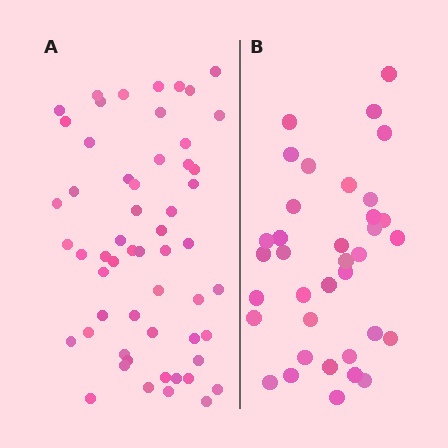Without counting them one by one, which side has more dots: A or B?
Region A (the left region) has more dots.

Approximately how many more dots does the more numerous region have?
Region A has approximately 20 more dots than region B.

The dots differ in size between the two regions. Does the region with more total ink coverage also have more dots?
No. Region B has more total ink coverage because its dots are larger, but region A actually contains more individual dots. Total area can be misleading — the number of items is what matters here.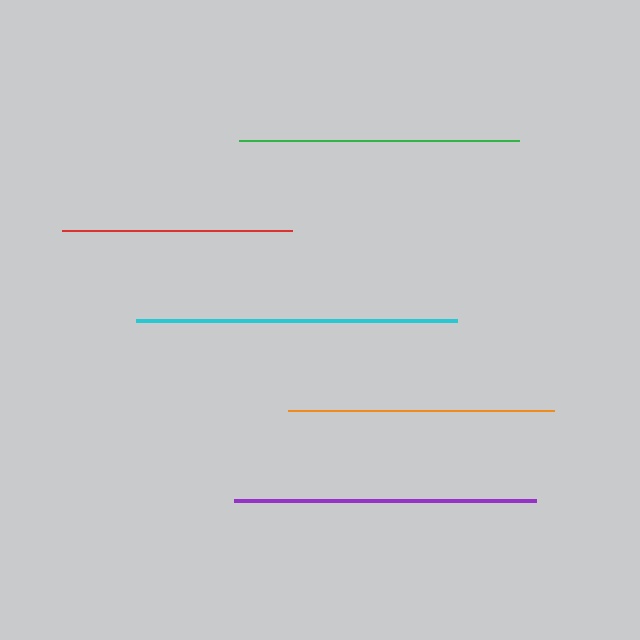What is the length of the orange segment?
The orange segment is approximately 266 pixels long.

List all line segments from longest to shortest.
From longest to shortest: cyan, purple, green, orange, red.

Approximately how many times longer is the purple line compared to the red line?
The purple line is approximately 1.3 times the length of the red line.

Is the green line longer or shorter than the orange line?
The green line is longer than the orange line.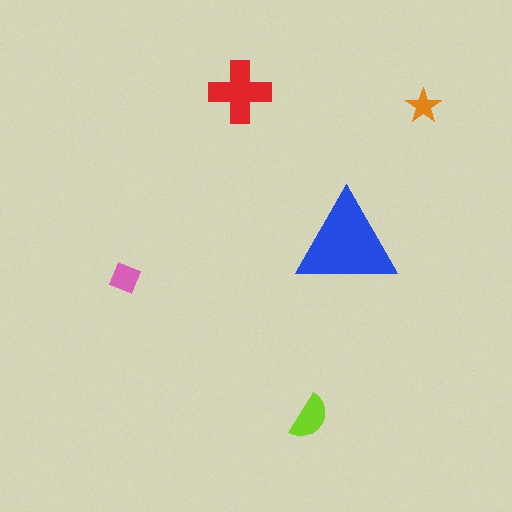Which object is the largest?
The blue triangle.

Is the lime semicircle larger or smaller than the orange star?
Larger.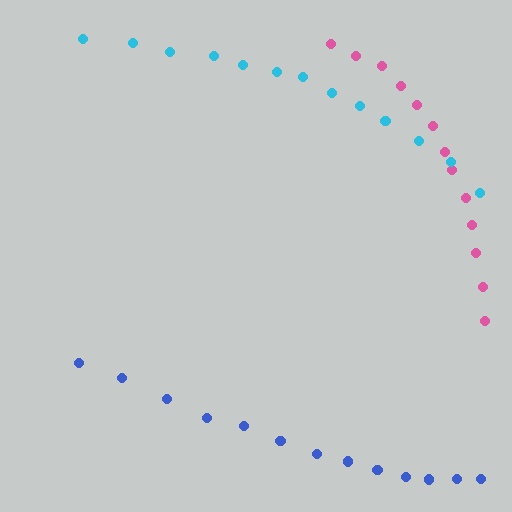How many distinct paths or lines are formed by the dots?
There are 3 distinct paths.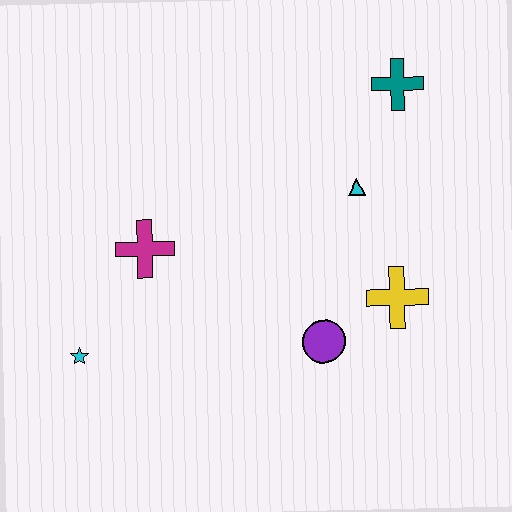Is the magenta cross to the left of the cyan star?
No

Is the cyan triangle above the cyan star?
Yes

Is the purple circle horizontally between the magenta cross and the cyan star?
No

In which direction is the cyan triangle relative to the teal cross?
The cyan triangle is below the teal cross.